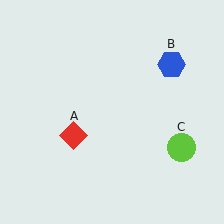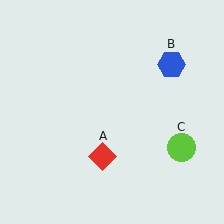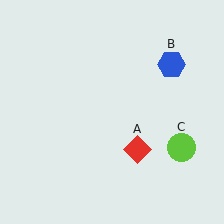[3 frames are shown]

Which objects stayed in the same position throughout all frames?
Blue hexagon (object B) and lime circle (object C) remained stationary.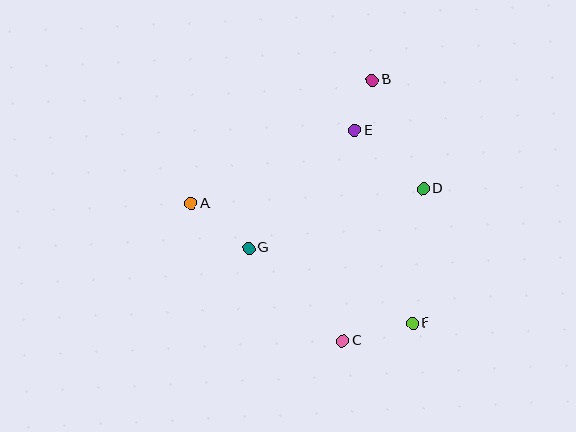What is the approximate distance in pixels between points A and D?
The distance between A and D is approximately 232 pixels.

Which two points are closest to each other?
Points B and E are closest to each other.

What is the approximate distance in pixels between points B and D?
The distance between B and D is approximately 120 pixels.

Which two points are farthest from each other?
Points B and C are farthest from each other.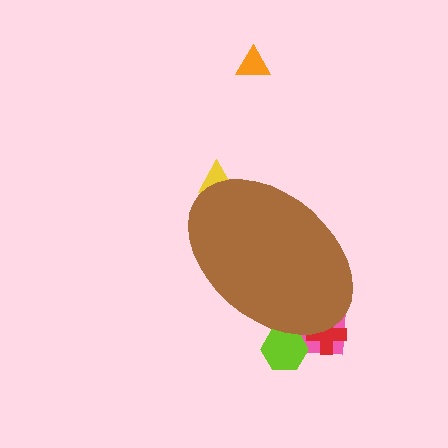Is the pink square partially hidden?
Yes, the pink square is partially hidden behind the brown ellipse.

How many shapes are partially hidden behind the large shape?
4 shapes are partially hidden.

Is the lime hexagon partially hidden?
Yes, the lime hexagon is partially hidden behind the brown ellipse.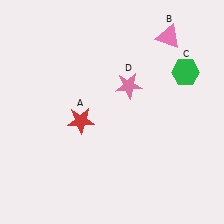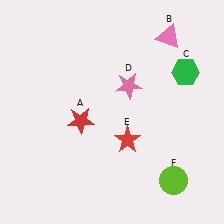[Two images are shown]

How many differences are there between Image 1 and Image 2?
There are 2 differences between the two images.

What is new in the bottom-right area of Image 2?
A red star (E) was added in the bottom-right area of Image 2.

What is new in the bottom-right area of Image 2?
A lime circle (F) was added in the bottom-right area of Image 2.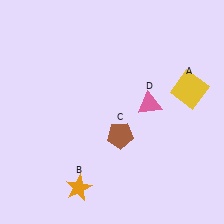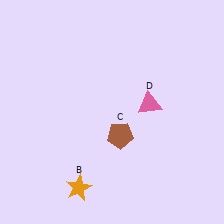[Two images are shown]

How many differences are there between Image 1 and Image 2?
There is 1 difference between the two images.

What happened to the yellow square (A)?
The yellow square (A) was removed in Image 2. It was in the top-right area of Image 1.